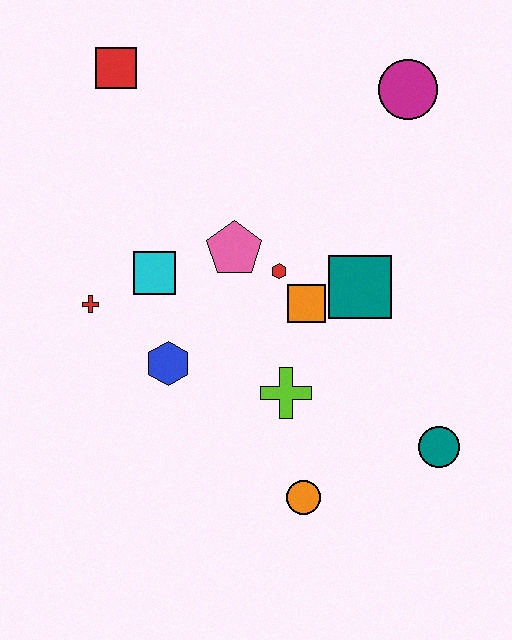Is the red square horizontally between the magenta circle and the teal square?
No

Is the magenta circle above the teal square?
Yes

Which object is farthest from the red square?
The teal circle is farthest from the red square.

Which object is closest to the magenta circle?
The teal square is closest to the magenta circle.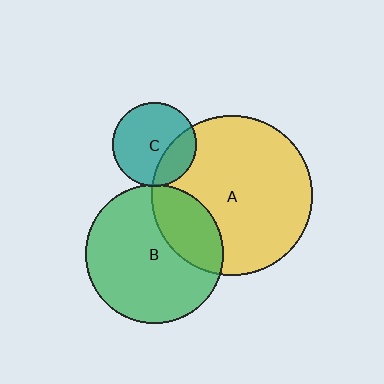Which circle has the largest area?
Circle A (yellow).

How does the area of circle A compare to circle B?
Approximately 1.3 times.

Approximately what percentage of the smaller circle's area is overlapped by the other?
Approximately 25%.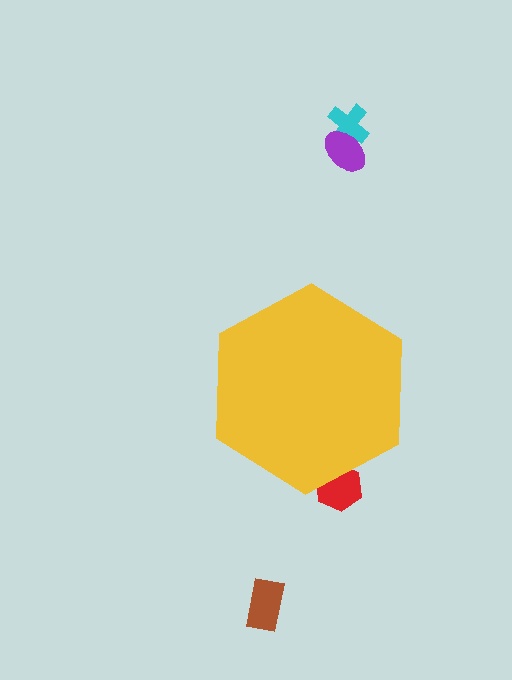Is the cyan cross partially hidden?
No, the cyan cross is fully visible.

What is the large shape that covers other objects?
A yellow hexagon.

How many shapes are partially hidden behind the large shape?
1 shape is partially hidden.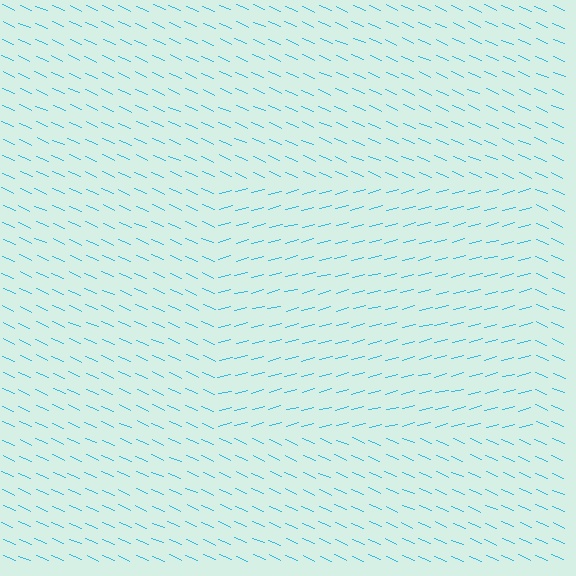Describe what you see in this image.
The image is filled with small cyan line segments. A rectangle region in the image has lines oriented differently from the surrounding lines, creating a visible texture boundary.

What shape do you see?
I see a rectangle.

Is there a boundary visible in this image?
Yes, there is a texture boundary formed by a change in line orientation.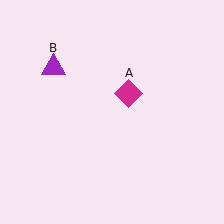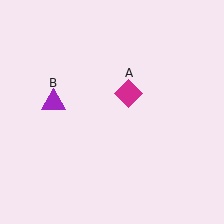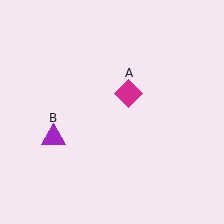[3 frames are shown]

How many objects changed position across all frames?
1 object changed position: purple triangle (object B).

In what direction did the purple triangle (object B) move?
The purple triangle (object B) moved down.